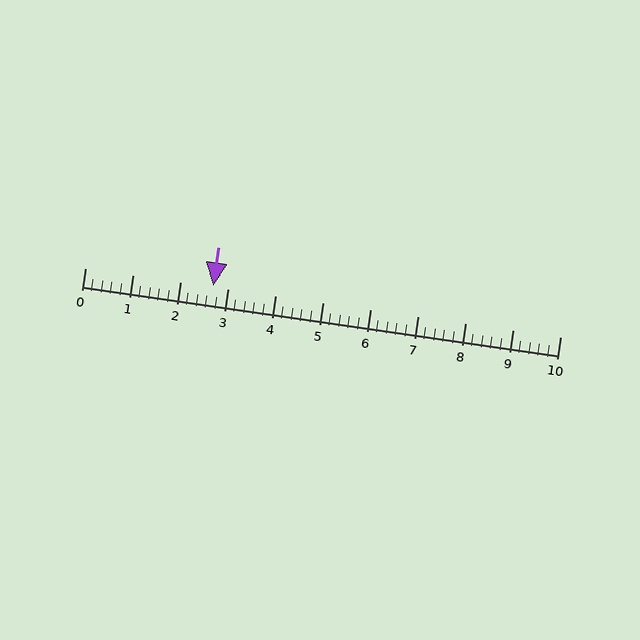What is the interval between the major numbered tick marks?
The major tick marks are spaced 1 units apart.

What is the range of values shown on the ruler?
The ruler shows values from 0 to 10.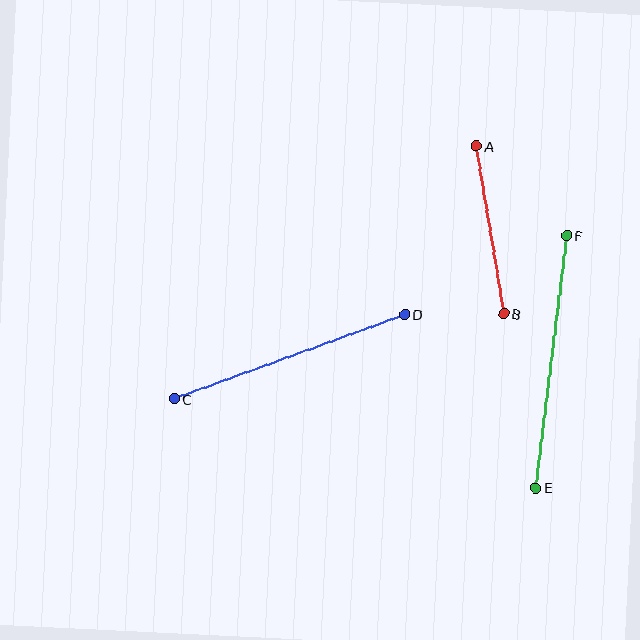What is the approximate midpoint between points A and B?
The midpoint is at approximately (490, 230) pixels.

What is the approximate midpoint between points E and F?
The midpoint is at approximately (551, 362) pixels.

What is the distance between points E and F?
The distance is approximately 254 pixels.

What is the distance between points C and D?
The distance is approximately 245 pixels.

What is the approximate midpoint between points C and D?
The midpoint is at approximately (289, 357) pixels.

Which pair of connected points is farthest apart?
Points E and F are farthest apart.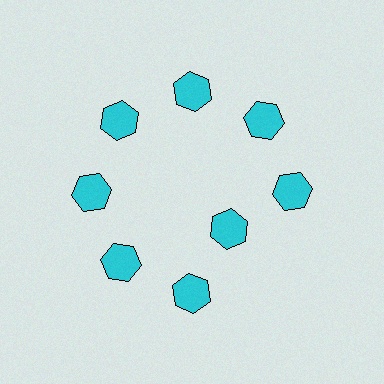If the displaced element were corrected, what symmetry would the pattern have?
It would have 8-fold rotational symmetry — the pattern would map onto itself every 45 degrees.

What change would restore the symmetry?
The symmetry would be restored by moving it outward, back onto the ring so that all 8 hexagons sit at equal angles and equal distance from the center.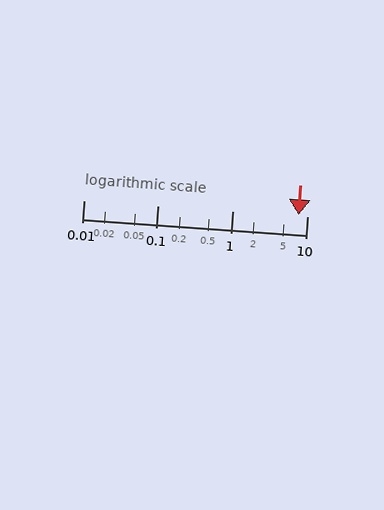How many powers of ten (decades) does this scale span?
The scale spans 3 decades, from 0.01 to 10.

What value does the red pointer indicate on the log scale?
The pointer indicates approximately 7.6.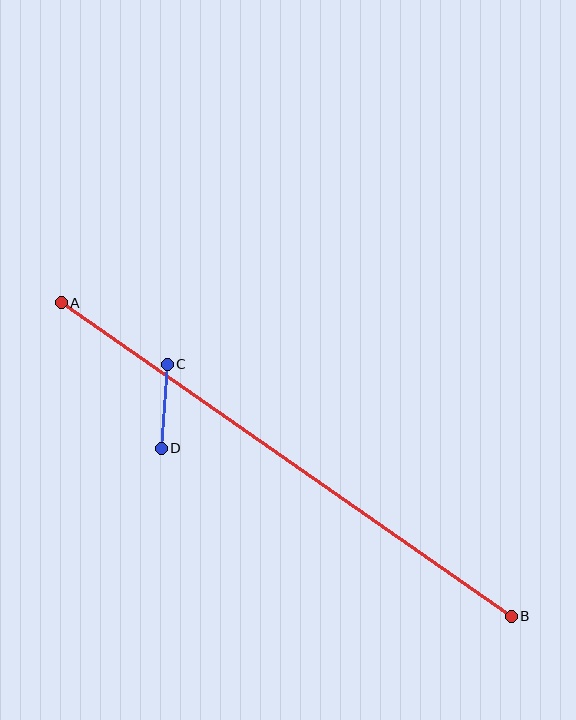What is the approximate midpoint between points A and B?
The midpoint is at approximately (286, 460) pixels.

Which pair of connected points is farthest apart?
Points A and B are farthest apart.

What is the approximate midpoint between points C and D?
The midpoint is at approximately (164, 406) pixels.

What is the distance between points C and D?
The distance is approximately 84 pixels.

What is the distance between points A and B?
The distance is approximately 548 pixels.